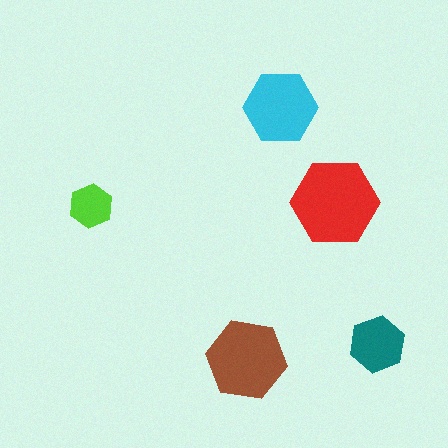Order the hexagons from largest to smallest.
the red one, the brown one, the cyan one, the teal one, the lime one.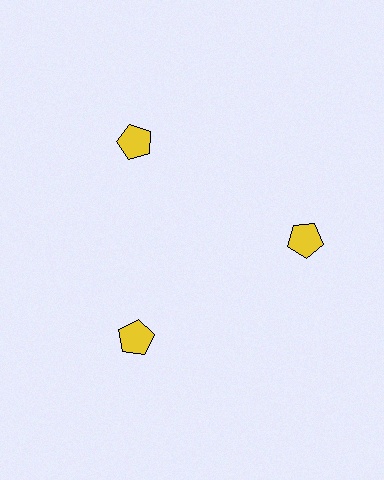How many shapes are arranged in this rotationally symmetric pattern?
There are 3 shapes, arranged in 3 groups of 1.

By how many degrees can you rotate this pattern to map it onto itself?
The pattern maps onto itself every 120 degrees of rotation.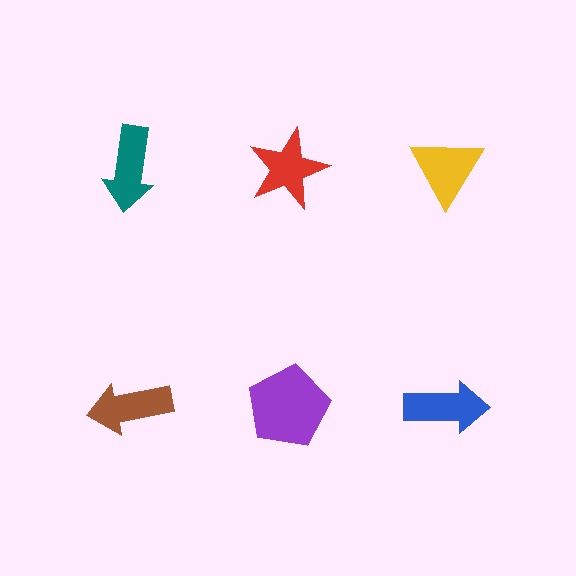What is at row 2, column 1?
A brown arrow.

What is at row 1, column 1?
A teal arrow.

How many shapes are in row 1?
3 shapes.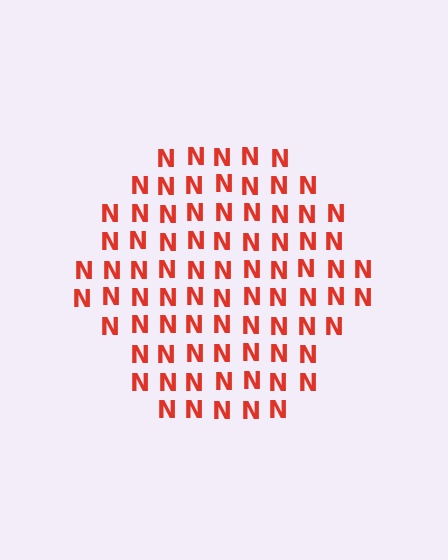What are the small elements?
The small elements are letter N's.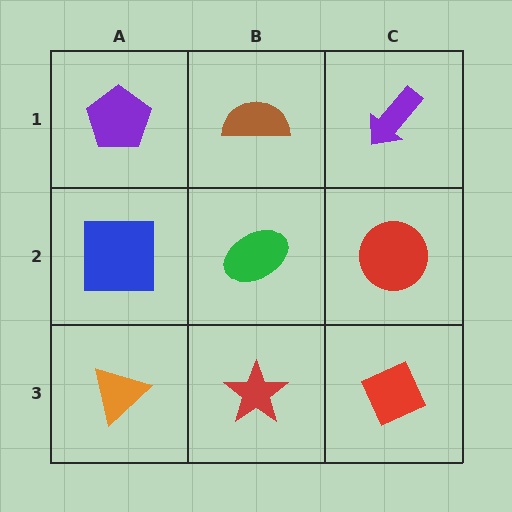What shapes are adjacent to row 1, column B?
A green ellipse (row 2, column B), a purple pentagon (row 1, column A), a purple arrow (row 1, column C).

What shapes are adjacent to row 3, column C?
A red circle (row 2, column C), a red star (row 3, column B).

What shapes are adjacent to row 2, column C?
A purple arrow (row 1, column C), a red diamond (row 3, column C), a green ellipse (row 2, column B).